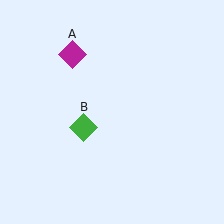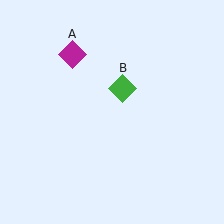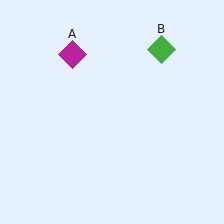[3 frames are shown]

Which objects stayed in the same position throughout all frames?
Magenta diamond (object A) remained stationary.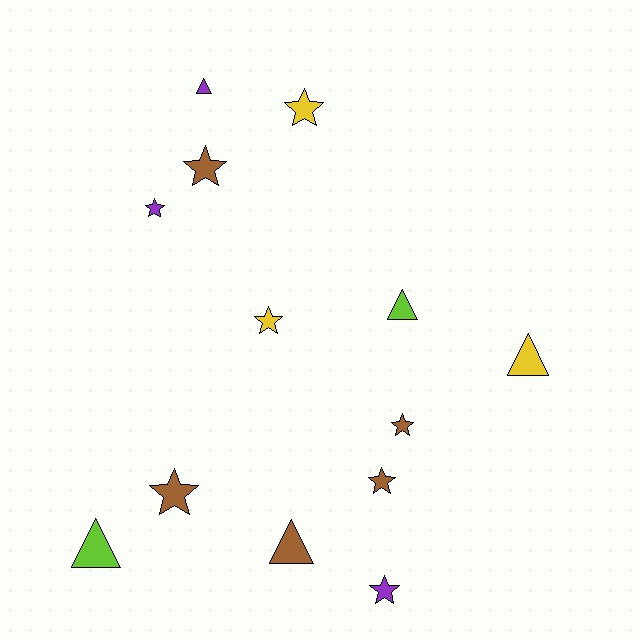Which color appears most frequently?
Brown, with 5 objects.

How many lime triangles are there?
There are 2 lime triangles.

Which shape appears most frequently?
Star, with 8 objects.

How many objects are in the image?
There are 13 objects.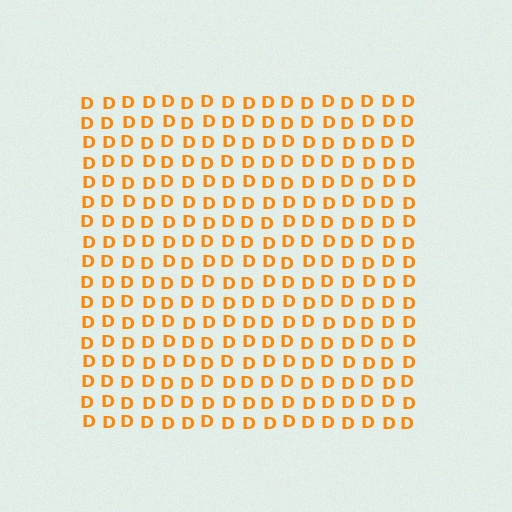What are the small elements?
The small elements are letter D's.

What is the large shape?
The large shape is a square.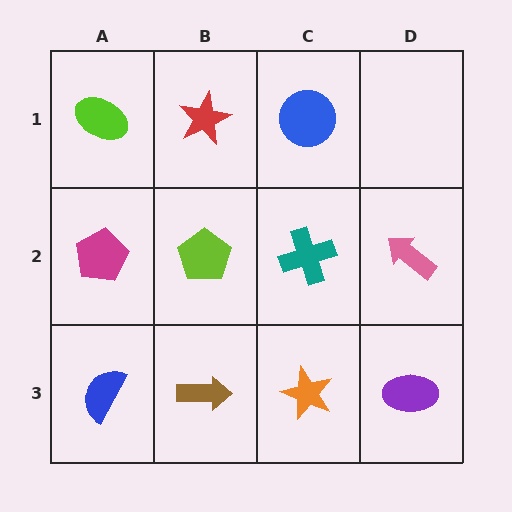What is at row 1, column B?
A red star.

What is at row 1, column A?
A lime ellipse.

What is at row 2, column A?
A magenta pentagon.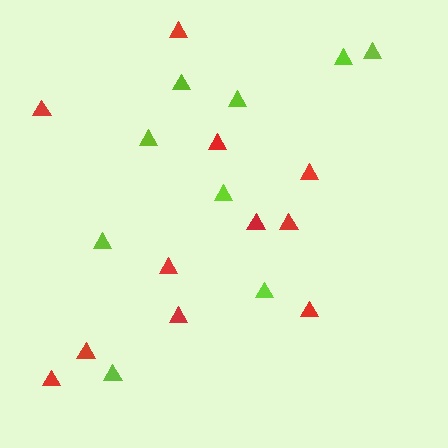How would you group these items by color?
There are 2 groups: one group of lime triangles (9) and one group of red triangles (11).